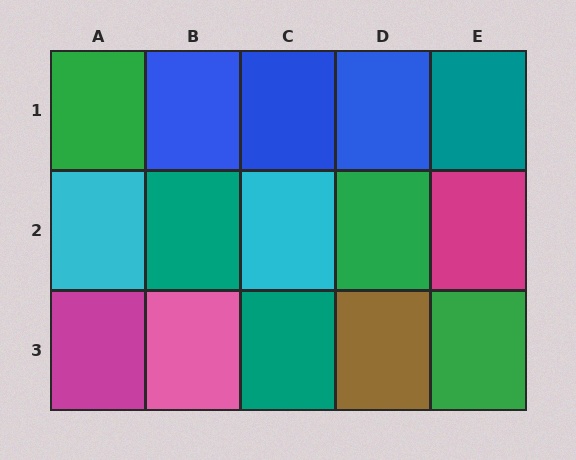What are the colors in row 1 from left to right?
Green, blue, blue, blue, teal.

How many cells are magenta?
2 cells are magenta.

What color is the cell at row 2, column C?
Cyan.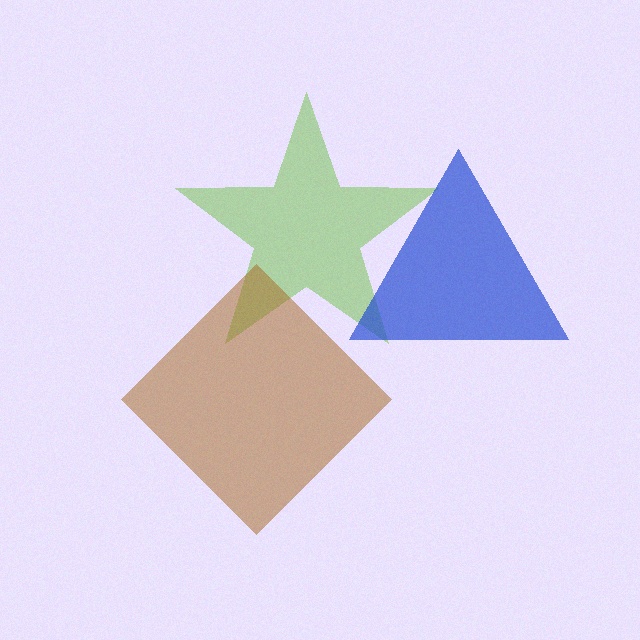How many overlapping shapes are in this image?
There are 3 overlapping shapes in the image.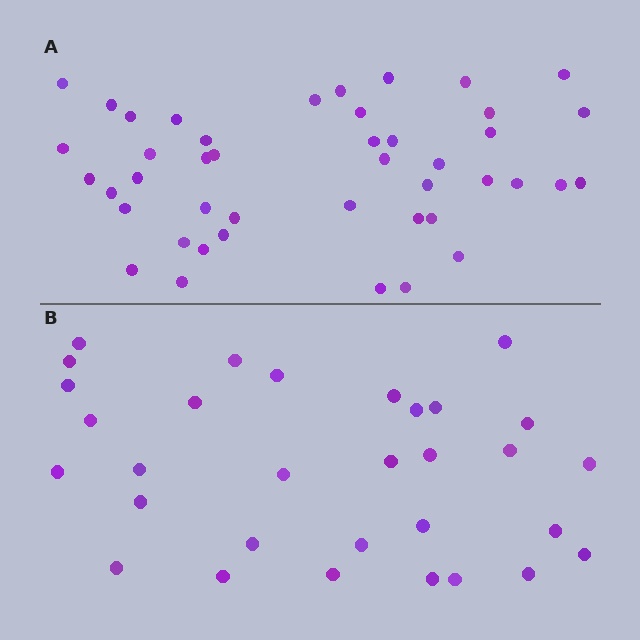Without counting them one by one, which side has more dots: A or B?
Region A (the top region) has more dots.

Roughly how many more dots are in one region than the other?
Region A has approximately 15 more dots than region B.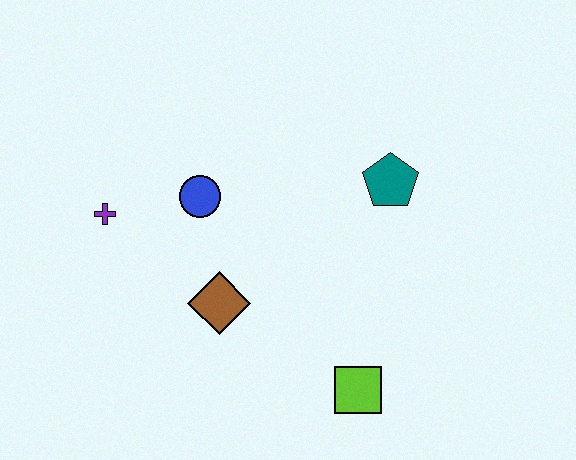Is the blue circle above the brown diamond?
Yes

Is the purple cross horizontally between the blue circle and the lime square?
No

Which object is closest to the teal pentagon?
The blue circle is closest to the teal pentagon.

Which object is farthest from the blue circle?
The lime square is farthest from the blue circle.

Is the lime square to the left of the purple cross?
No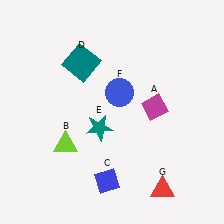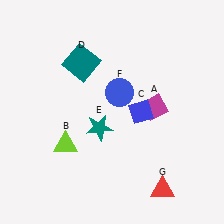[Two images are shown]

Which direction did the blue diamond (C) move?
The blue diamond (C) moved up.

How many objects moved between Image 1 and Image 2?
1 object moved between the two images.